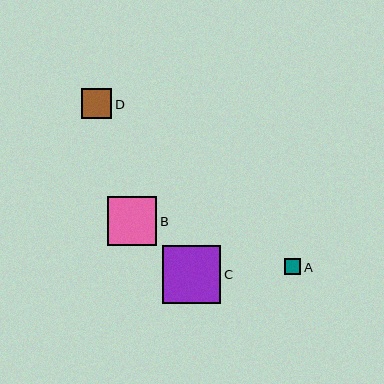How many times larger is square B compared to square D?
Square B is approximately 1.6 times the size of square D.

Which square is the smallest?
Square A is the smallest with a size of approximately 16 pixels.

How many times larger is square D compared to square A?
Square D is approximately 1.9 times the size of square A.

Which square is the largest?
Square C is the largest with a size of approximately 58 pixels.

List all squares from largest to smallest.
From largest to smallest: C, B, D, A.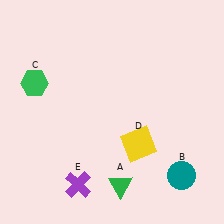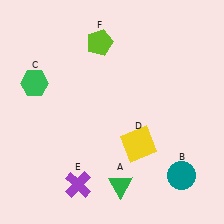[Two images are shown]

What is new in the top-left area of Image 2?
A lime pentagon (F) was added in the top-left area of Image 2.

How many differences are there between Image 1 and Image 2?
There is 1 difference between the two images.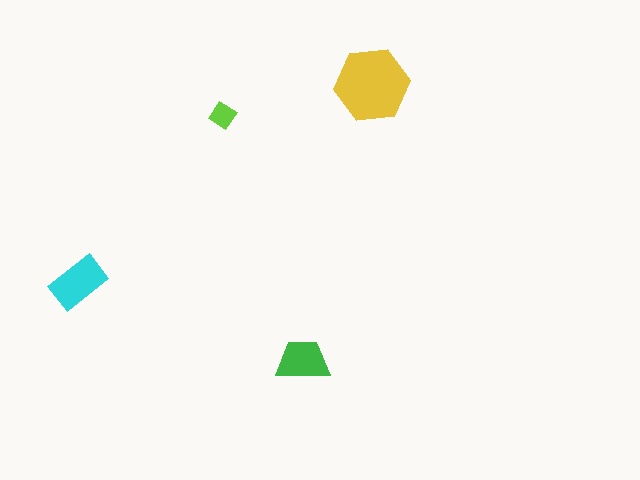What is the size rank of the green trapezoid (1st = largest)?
3rd.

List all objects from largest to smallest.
The yellow hexagon, the cyan rectangle, the green trapezoid, the lime diamond.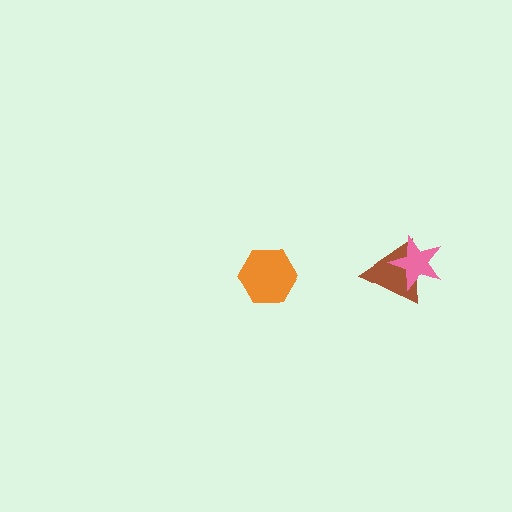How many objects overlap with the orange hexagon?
0 objects overlap with the orange hexagon.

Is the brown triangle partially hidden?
Yes, it is partially covered by another shape.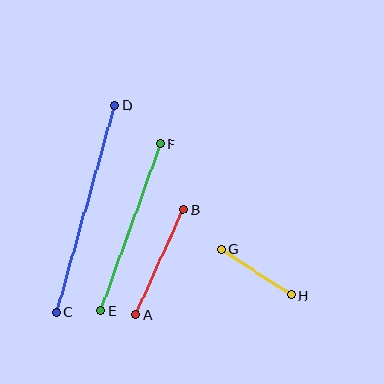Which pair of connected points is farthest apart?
Points C and D are farthest apart.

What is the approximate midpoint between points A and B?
The midpoint is at approximately (160, 262) pixels.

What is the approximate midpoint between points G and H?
The midpoint is at approximately (256, 272) pixels.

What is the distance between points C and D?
The distance is approximately 215 pixels.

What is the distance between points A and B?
The distance is approximately 115 pixels.